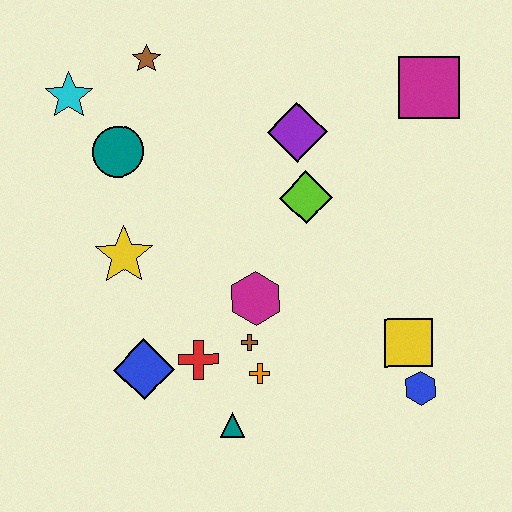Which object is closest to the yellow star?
The teal circle is closest to the yellow star.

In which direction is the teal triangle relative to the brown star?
The teal triangle is below the brown star.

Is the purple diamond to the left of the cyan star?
No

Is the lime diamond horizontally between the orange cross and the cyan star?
No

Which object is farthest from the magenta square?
The blue diamond is farthest from the magenta square.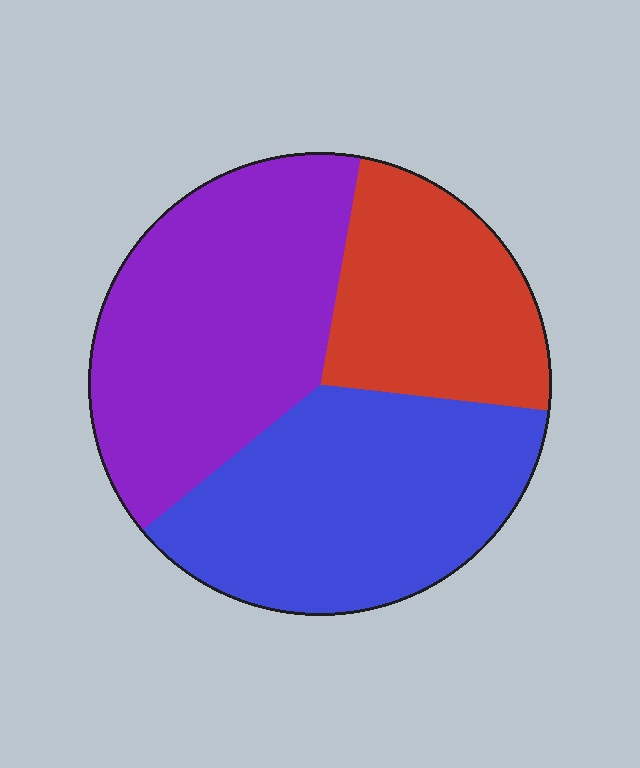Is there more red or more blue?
Blue.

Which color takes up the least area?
Red, at roughly 25%.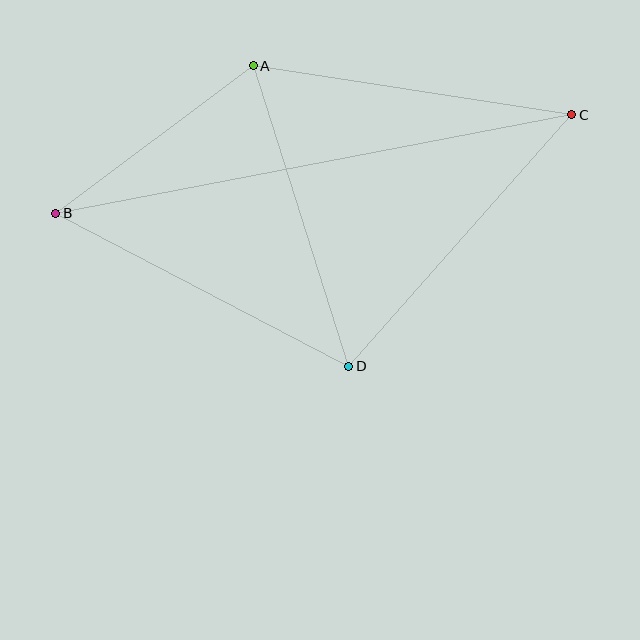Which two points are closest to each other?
Points A and B are closest to each other.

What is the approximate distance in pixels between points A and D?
The distance between A and D is approximately 315 pixels.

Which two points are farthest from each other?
Points B and C are farthest from each other.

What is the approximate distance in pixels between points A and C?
The distance between A and C is approximately 322 pixels.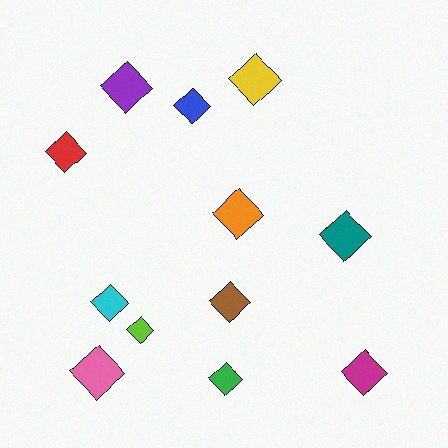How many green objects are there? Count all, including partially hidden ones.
There is 1 green object.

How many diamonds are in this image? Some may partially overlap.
There are 12 diamonds.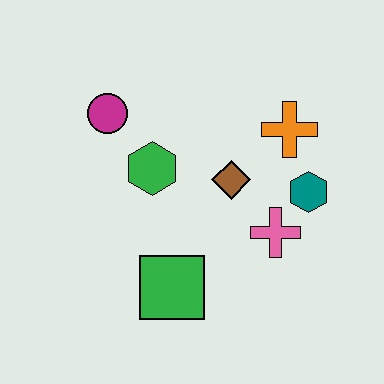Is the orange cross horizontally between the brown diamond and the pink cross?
No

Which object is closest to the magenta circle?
The green hexagon is closest to the magenta circle.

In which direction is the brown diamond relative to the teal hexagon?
The brown diamond is to the left of the teal hexagon.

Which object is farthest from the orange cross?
The green square is farthest from the orange cross.